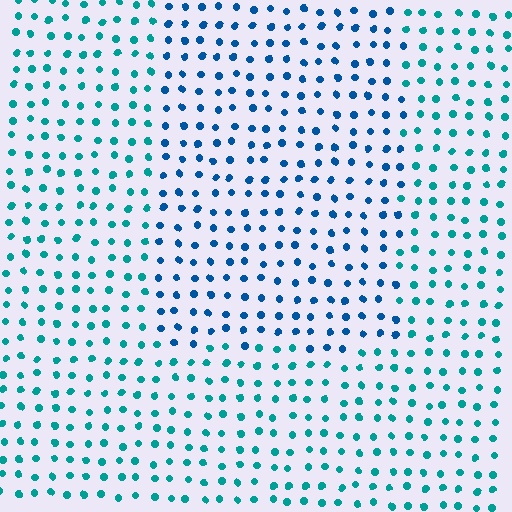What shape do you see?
I see a rectangle.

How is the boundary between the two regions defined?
The boundary is defined purely by a slight shift in hue (about 31 degrees). Spacing, size, and orientation are identical on both sides.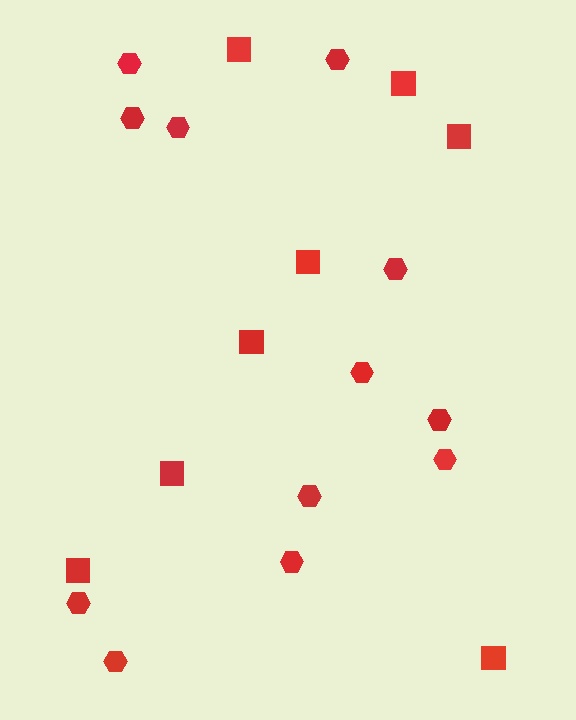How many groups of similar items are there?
There are 2 groups: one group of squares (8) and one group of hexagons (12).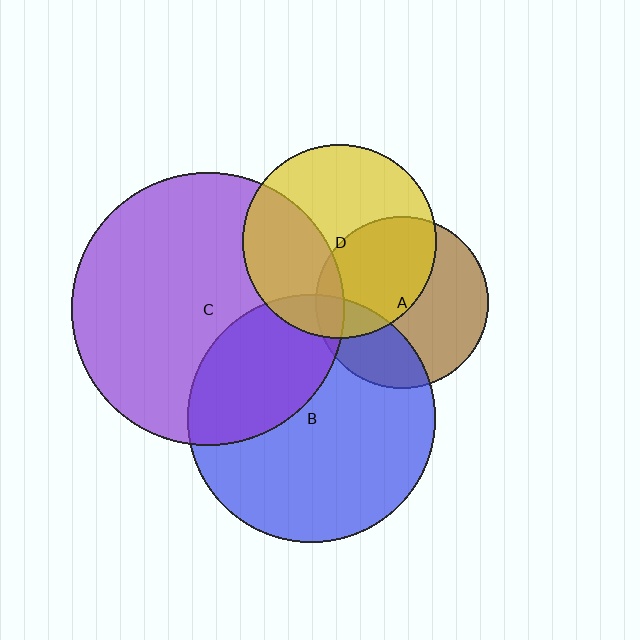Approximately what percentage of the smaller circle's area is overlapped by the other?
Approximately 10%.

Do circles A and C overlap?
Yes.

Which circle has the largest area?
Circle C (purple).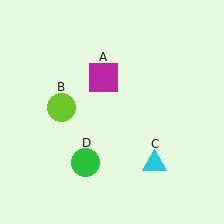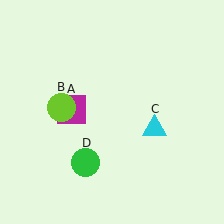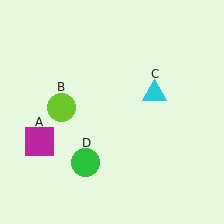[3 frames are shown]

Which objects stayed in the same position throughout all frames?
Lime circle (object B) and green circle (object D) remained stationary.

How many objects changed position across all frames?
2 objects changed position: magenta square (object A), cyan triangle (object C).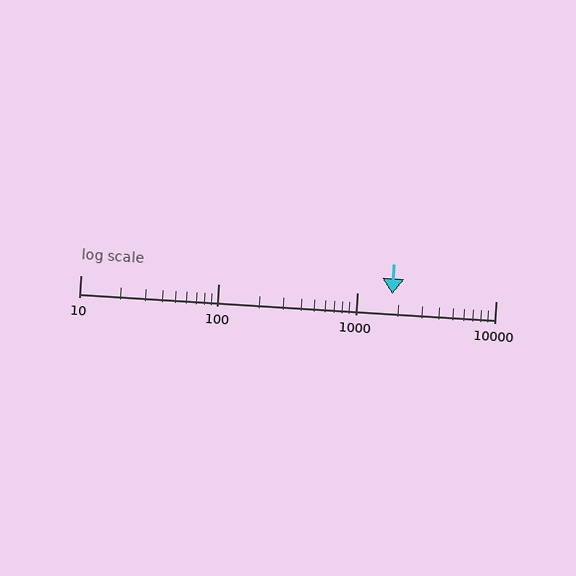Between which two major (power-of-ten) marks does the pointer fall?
The pointer is between 1000 and 10000.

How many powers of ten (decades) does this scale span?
The scale spans 3 decades, from 10 to 10000.